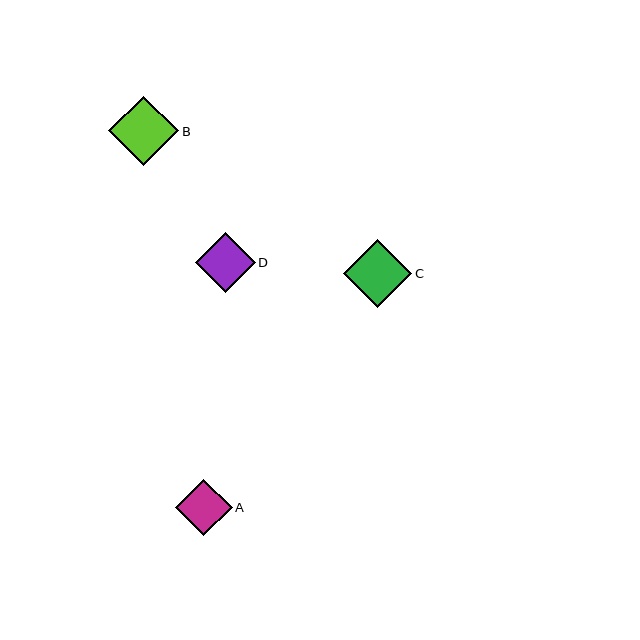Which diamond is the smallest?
Diamond A is the smallest with a size of approximately 56 pixels.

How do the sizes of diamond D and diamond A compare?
Diamond D and diamond A are approximately the same size.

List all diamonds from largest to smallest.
From largest to smallest: B, C, D, A.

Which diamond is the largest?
Diamond B is the largest with a size of approximately 70 pixels.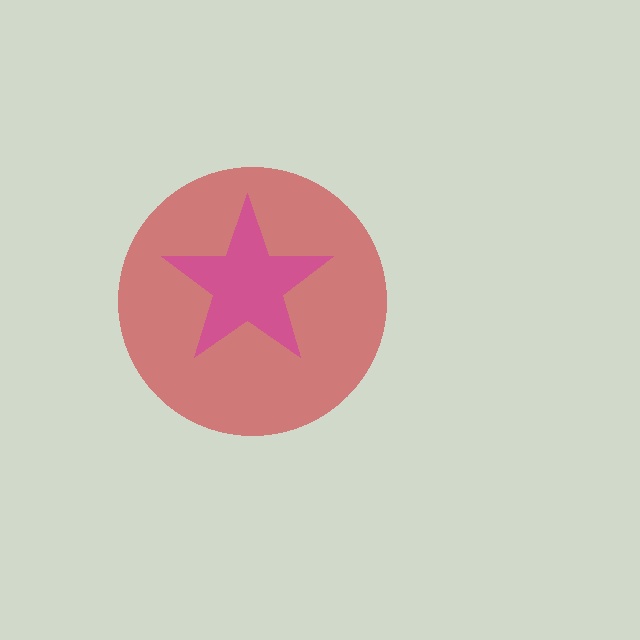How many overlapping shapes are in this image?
There are 2 overlapping shapes in the image.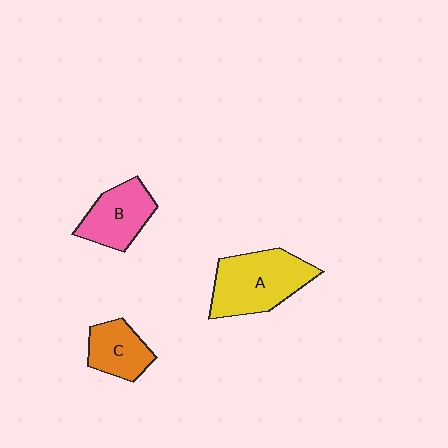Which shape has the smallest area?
Shape C (orange).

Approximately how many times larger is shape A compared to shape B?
Approximately 1.4 times.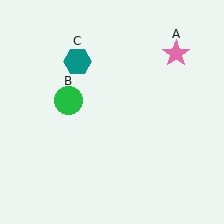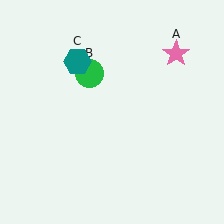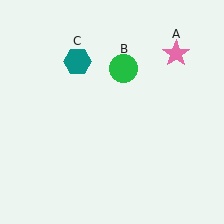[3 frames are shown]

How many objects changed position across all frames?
1 object changed position: green circle (object B).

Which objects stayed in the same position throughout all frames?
Pink star (object A) and teal hexagon (object C) remained stationary.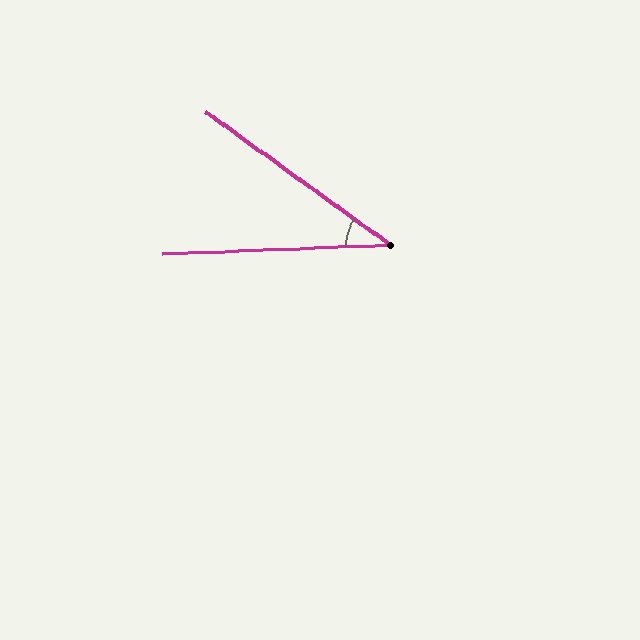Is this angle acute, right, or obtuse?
It is acute.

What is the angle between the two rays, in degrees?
Approximately 38 degrees.